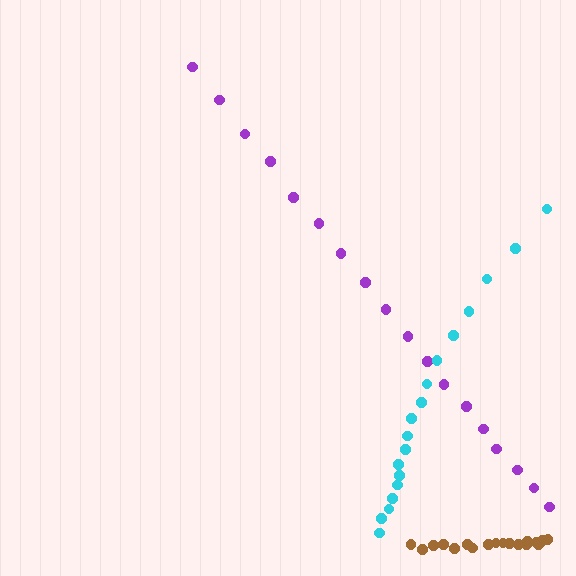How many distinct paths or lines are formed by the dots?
There are 3 distinct paths.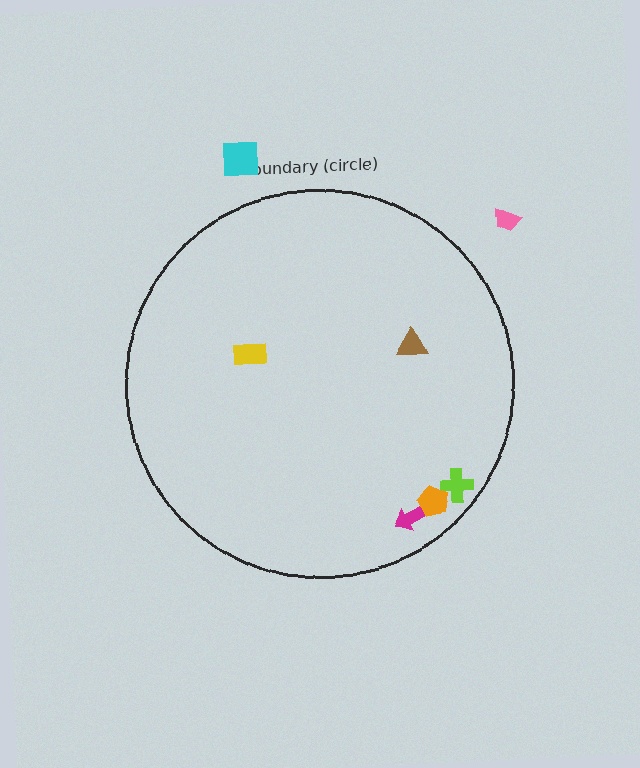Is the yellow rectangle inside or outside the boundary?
Inside.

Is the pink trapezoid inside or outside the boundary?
Outside.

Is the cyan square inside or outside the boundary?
Outside.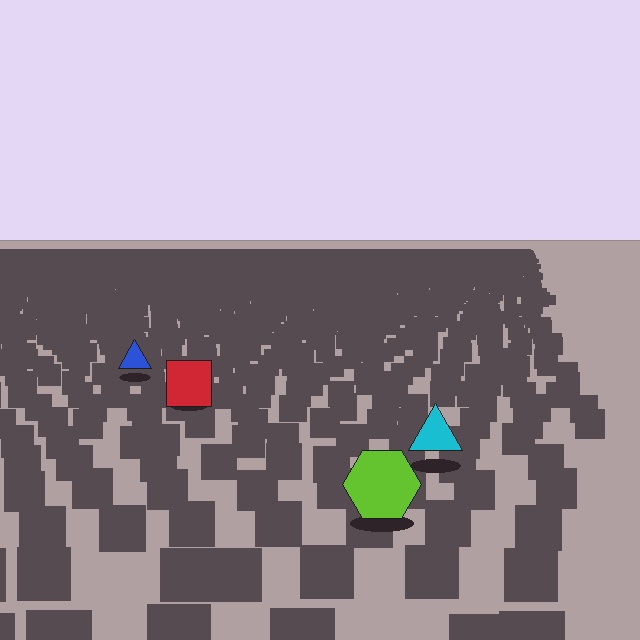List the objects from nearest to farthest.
From nearest to farthest: the lime hexagon, the cyan triangle, the red square, the blue triangle.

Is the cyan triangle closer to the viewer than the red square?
Yes. The cyan triangle is closer — you can tell from the texture gradient: the ground texture is coarser near it.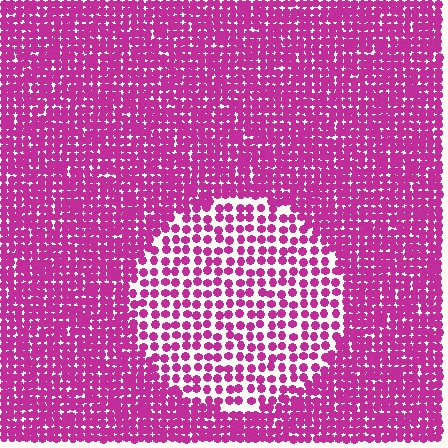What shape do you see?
I see a circle.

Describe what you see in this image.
The image contains small magenta elements arranged at two different densities. A circle-shaped region is visible where the elements are less densely packed than the surrounding area.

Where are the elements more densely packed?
The elements are more densely packed outside the circle boundary.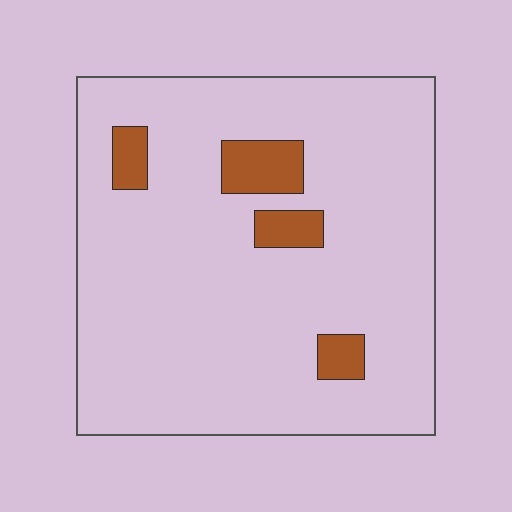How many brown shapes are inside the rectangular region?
4.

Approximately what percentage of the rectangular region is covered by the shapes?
Approximately 10%.